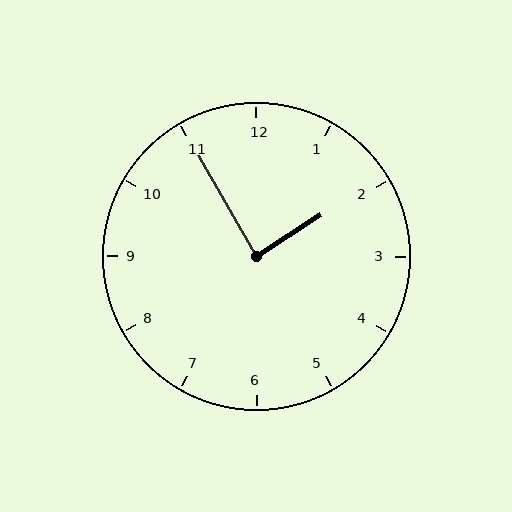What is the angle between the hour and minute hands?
Approximately 88 degrees.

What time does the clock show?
1:55.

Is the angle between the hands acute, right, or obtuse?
It is right.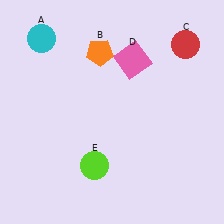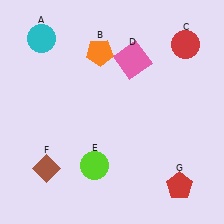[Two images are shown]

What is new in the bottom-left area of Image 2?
A brown diamond (F) was added in the bottom-left area of Image 2.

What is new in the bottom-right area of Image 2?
A red pentagon (G) was added in the bottom-right area of Image 2.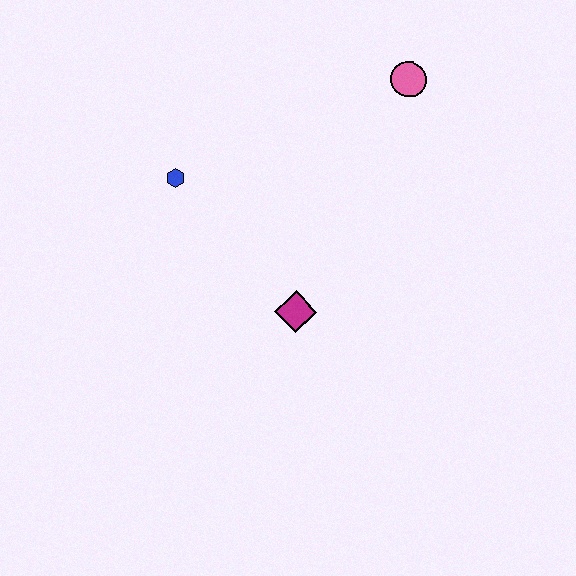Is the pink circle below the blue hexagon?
No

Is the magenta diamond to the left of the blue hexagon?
No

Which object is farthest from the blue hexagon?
The pink circle is farthest from the blue hexagon.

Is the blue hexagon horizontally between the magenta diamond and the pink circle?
No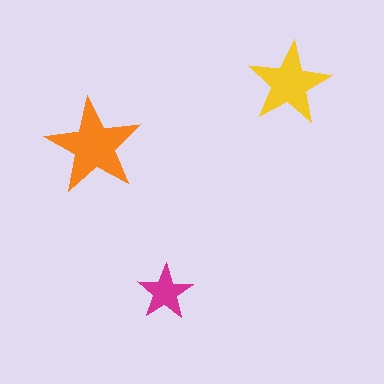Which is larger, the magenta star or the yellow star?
The yellow one.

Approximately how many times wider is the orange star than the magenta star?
About 1.5 times wider.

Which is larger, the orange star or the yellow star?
The orange one.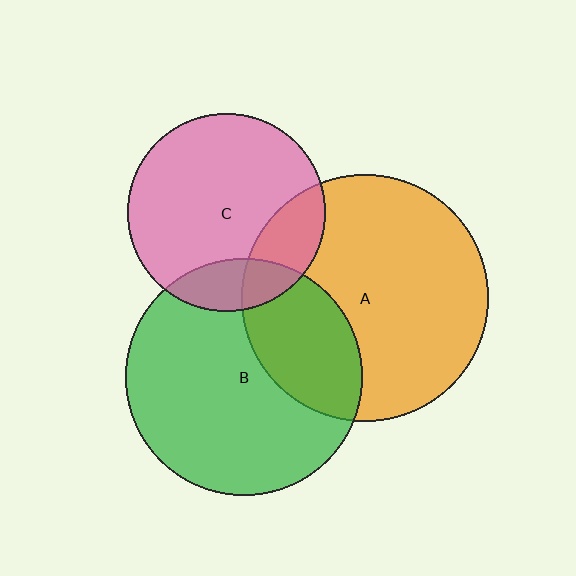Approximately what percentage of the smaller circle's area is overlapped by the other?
Approximately 30%.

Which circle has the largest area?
Circle A (orange).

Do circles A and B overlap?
Yes.